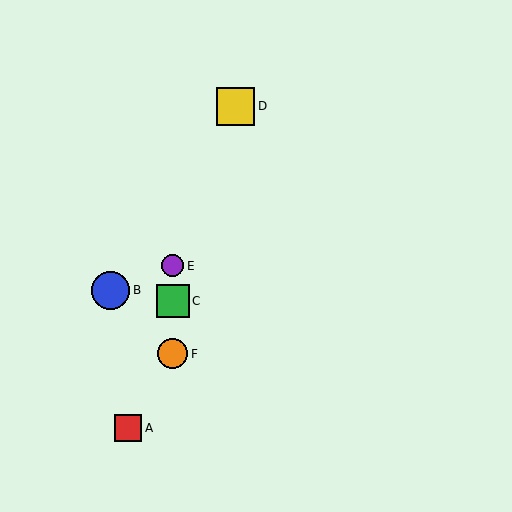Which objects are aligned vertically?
Objects C, E, F are aligned vertically.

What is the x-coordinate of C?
Object C is at x≈173.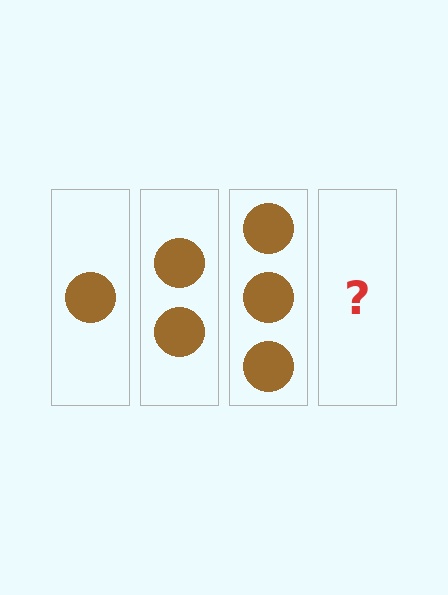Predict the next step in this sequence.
The next step is 4 circles.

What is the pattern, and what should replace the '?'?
The pattern is that each step adds one more circle. The '?' should be 4 circles.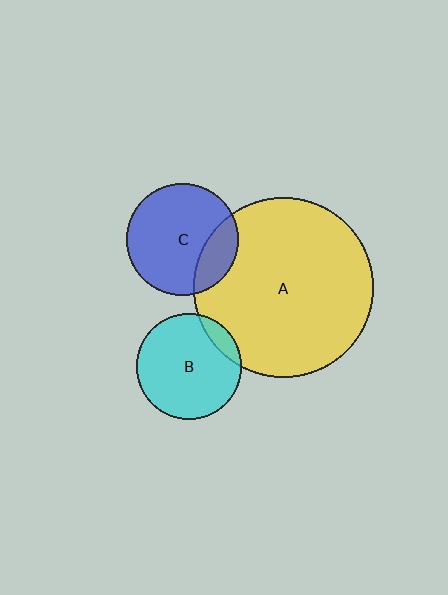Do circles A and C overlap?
Yes.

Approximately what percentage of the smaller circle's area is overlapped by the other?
Approximately 20%.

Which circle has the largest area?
Circle A (yellow).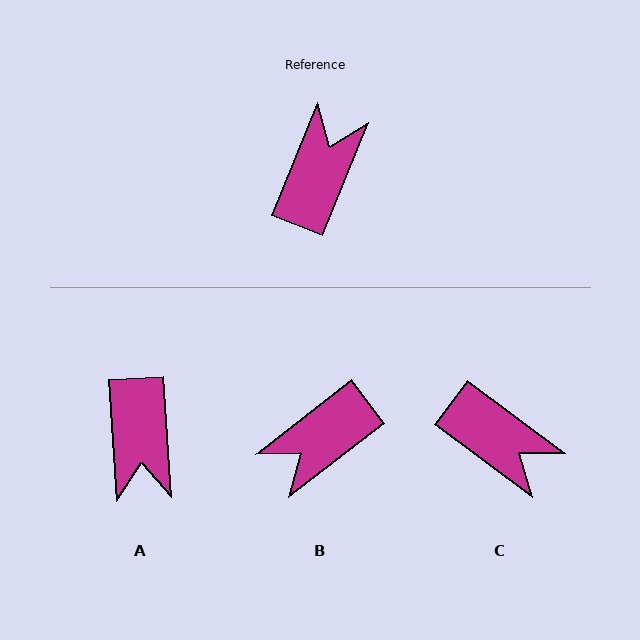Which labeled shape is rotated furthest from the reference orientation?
A, about 154 degrees away.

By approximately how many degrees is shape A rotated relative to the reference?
Approximately 154 degrees clockwise.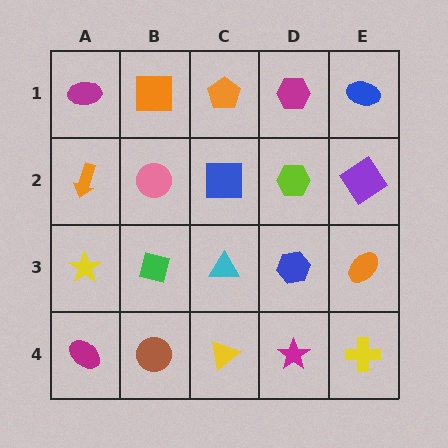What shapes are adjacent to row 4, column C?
A cyan triangle (row 3, column C), a brown circle (row 4, column B), a magenta star (row 4, column D).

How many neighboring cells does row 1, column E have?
2.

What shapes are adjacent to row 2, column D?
A magenta hexagon (row 1, column D), a blue hexagon (row 3, column D), a blue square (row 2, column C), a purple diamond (row 2, column E).